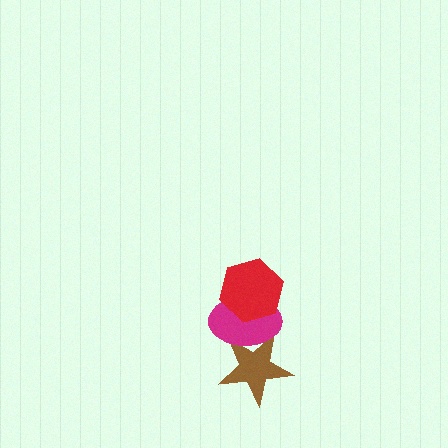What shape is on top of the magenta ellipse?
The red hexagon is on top of the magenta ellipse.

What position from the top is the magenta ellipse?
The magenta ellipse is 2nd from the top.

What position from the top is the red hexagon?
The red hexagon is 1st from the top.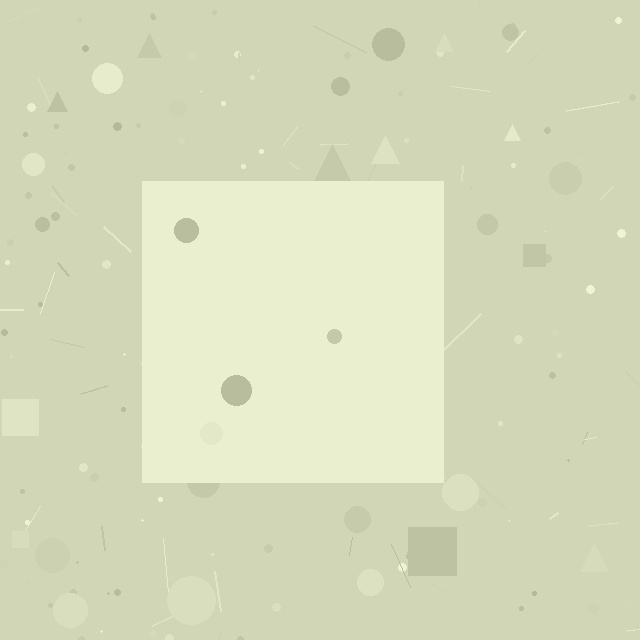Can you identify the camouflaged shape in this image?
The camouflaged shape is a square.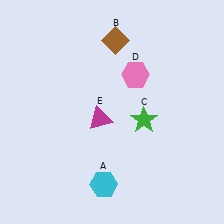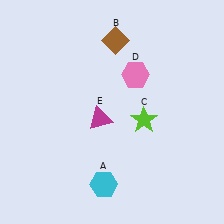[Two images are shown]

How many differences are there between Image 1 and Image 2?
There is 1 difference between the two images.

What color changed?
The star (C) changed from green in Image 1 to lime in Image 2.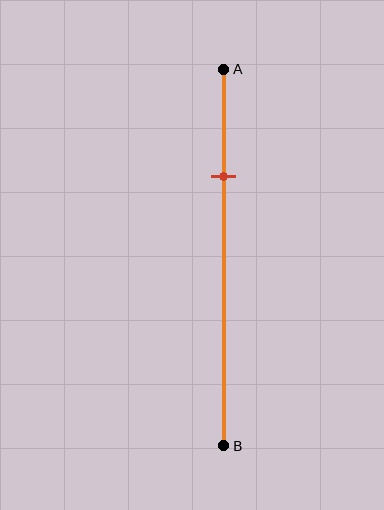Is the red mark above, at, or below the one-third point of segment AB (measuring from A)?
The red mark is above the one-third point of segment AB.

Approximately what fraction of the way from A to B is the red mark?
The red mark is approximately 30% of the way from A to B.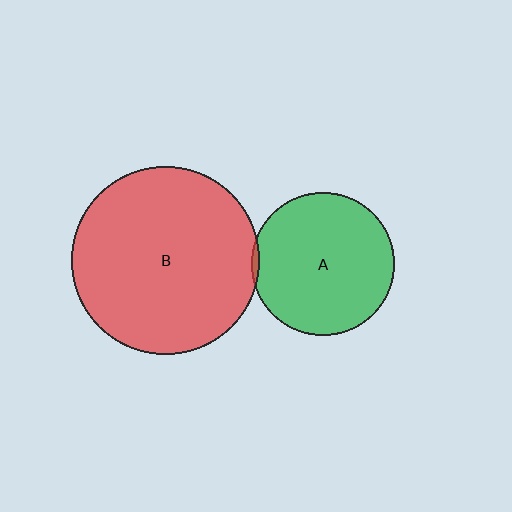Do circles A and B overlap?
Yes.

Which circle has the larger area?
Circle B (red).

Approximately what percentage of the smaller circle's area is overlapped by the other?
Approximately 5%.